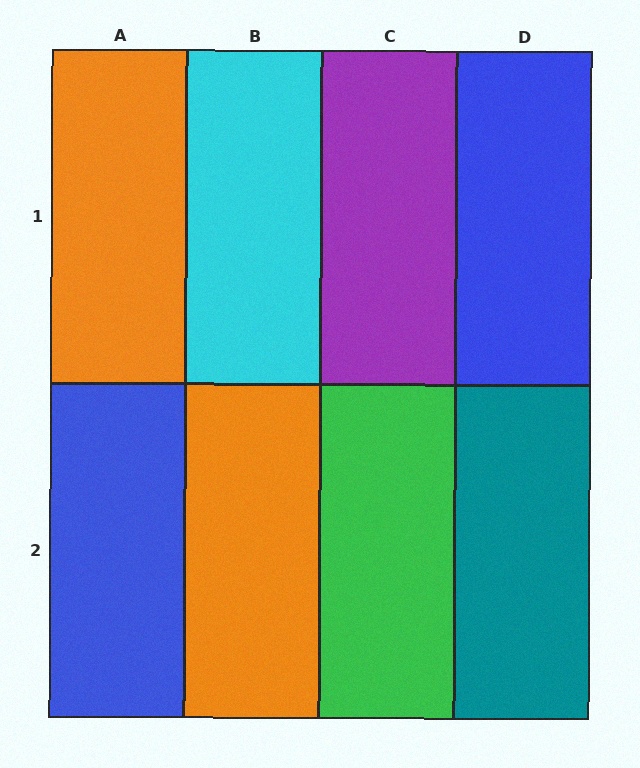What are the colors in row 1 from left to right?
Orange, cyan, purple, blue.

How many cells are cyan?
1 cell is cyan.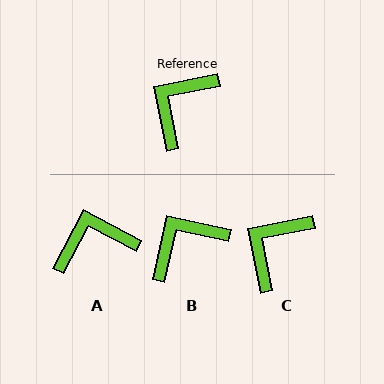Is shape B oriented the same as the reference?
No, it is off by about 23 degrees.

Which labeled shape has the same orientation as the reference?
C.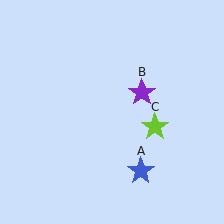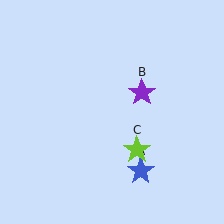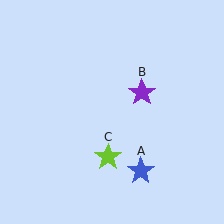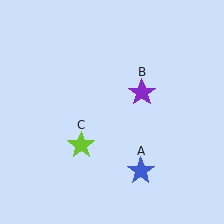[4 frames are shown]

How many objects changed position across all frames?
1 object changed position: lime star (object C).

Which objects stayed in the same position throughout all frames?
Blue star (object A) and purple star (object B) remained stationary.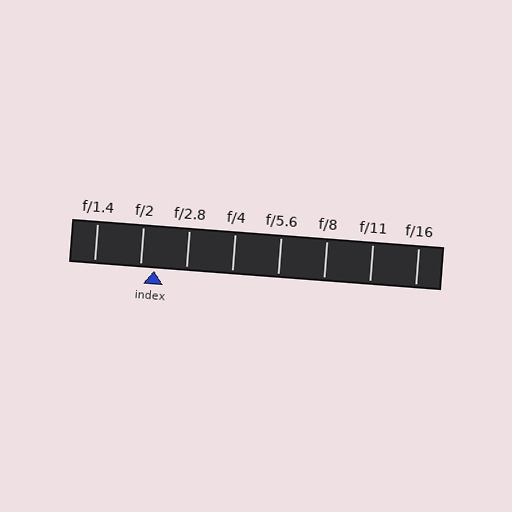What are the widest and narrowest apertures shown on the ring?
The widest aperture shown is f/1.4 and the narrowest is f/16.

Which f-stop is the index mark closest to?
The index mark is closest to f/2.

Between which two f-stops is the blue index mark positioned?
The index mark is between f/2 and f/2.8.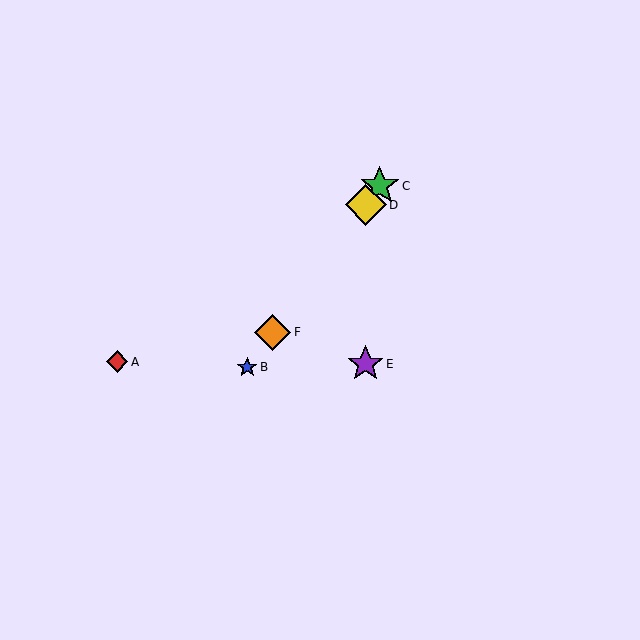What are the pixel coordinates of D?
Object D is at (366, 205).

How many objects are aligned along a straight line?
4 objects (B, C, D, F) are aligned along a straight line.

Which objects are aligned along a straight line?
Objects B, C, D, F are aligned along a straight line.